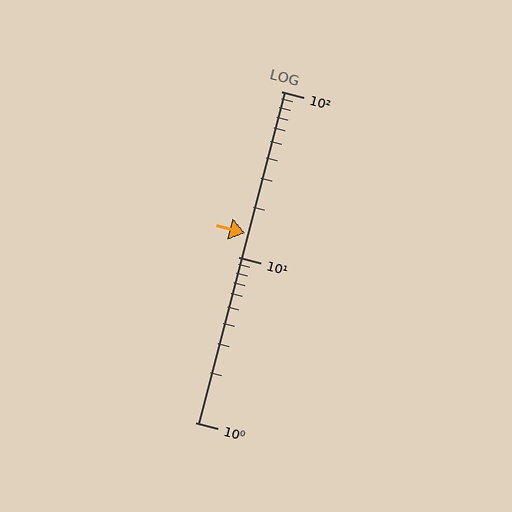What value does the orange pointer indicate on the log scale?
The pointer indicates approximately 14.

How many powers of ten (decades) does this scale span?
The scale spans 2 decades, from 1 to 100.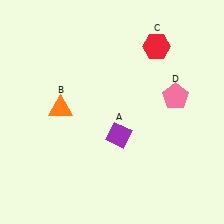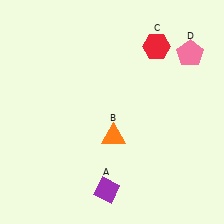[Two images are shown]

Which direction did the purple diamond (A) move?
The purple diamond (A) moved down.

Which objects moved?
The objects that moved are: the purple diamond (A), the orange triangle (B), the pink pentagon (D).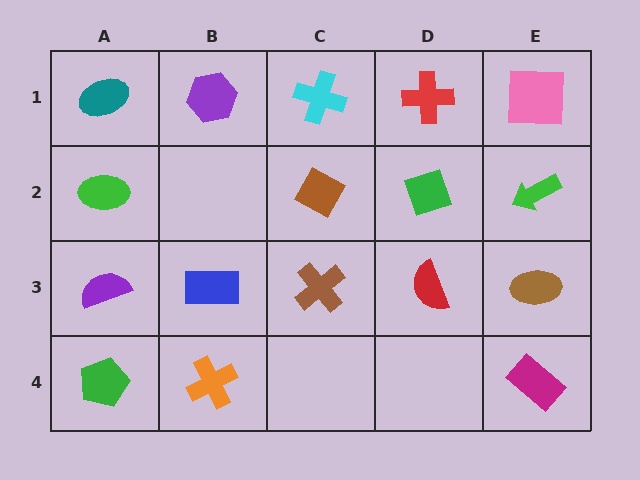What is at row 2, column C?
A brown diamond.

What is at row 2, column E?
A green arrow.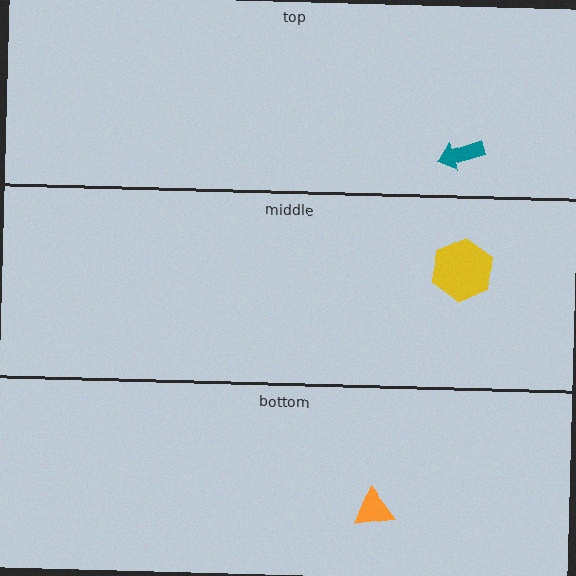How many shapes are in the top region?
1.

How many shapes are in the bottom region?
1.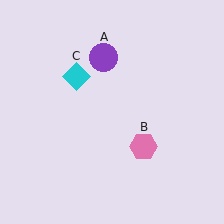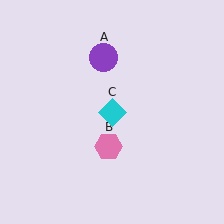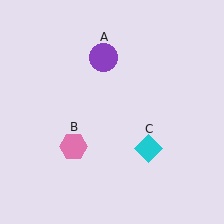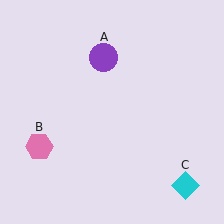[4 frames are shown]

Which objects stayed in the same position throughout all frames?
Purple circle (object A) remained stationary.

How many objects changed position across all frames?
2 objects changed position: pink hexagon (object B), cyan diamond (object C).